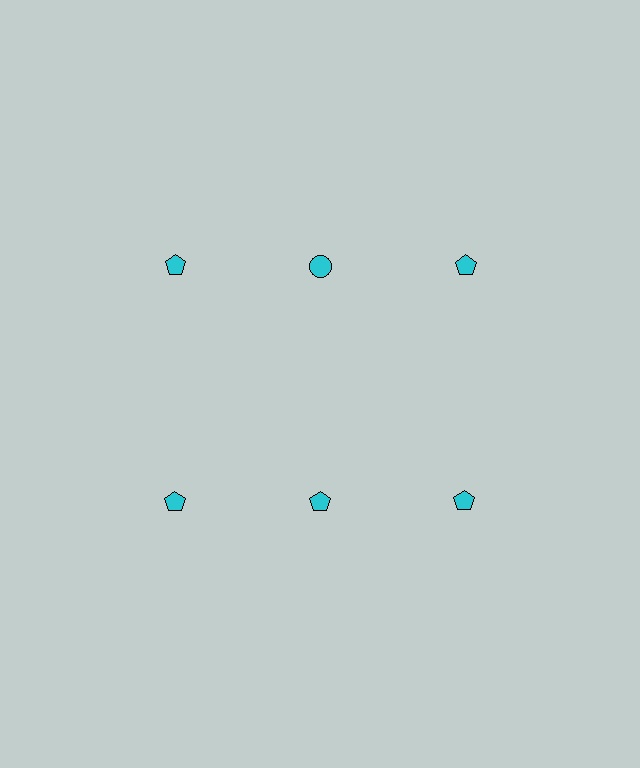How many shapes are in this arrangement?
There are 6 shapes arranged in a grid pattern.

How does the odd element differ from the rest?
It has a different shape: circle instead of pentagon.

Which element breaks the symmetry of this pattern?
The cyan circle in the top row, second from left column breaks the symmetry. All other shapes are cyan pentagons.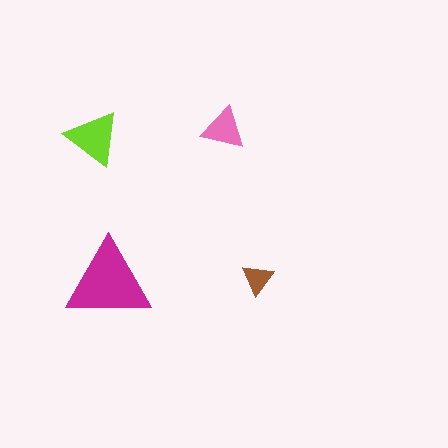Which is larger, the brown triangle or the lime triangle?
The lime one.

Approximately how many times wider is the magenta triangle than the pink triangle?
About 2 times wider.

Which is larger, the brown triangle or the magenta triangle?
The magenta one.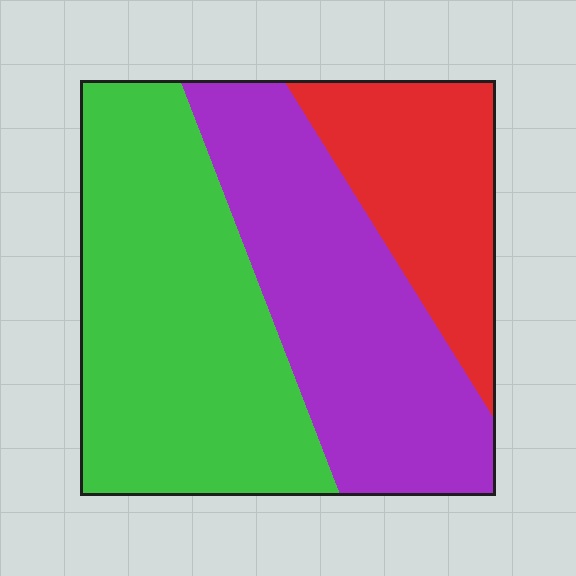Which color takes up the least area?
Red, at roughly 20%.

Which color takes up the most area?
Green, at roughly 45%.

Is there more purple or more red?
Purple.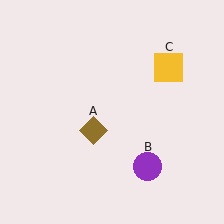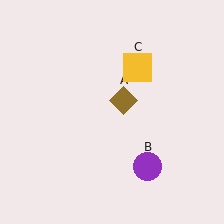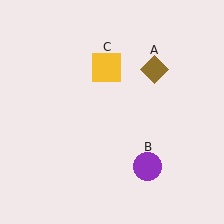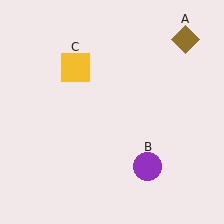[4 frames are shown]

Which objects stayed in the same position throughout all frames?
Purple circle (object B) remained stationary.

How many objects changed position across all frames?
2 objects changed position: brown diamond (object A), yellow square (object C).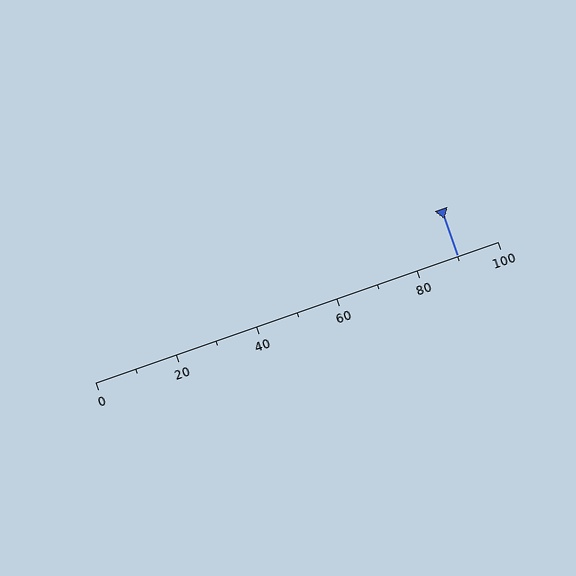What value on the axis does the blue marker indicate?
The marker indicates approximately 90.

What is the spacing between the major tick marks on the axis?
The major ticks are spaced 20 apart.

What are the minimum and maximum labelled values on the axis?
The axis runs from 0 to 100.